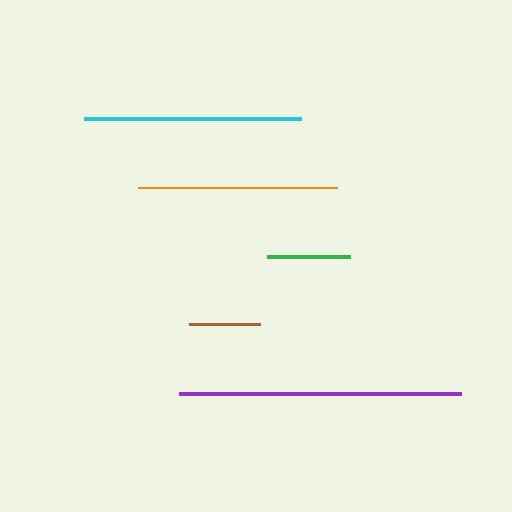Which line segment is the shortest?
The brown line is the shortest at approximately 71 pixels.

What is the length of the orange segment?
The orange segment is approximately 199 pixels long.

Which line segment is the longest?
The purple line is the longest at approximately 283 pixels.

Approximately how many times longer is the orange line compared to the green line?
The orange line is approximately 2.4 times the length of the green line.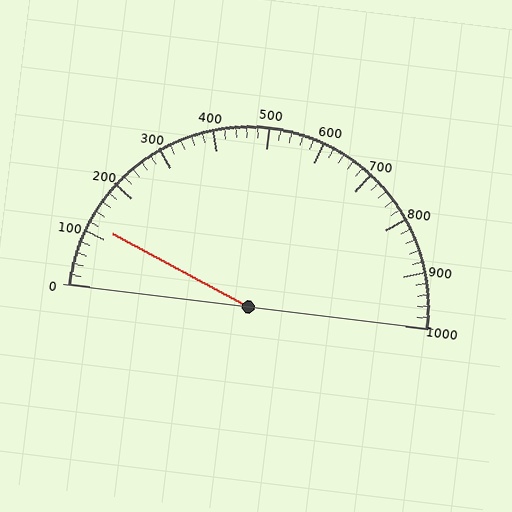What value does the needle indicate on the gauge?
The needle indicates approximately 120.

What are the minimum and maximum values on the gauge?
The gauge ranges from 0 to 1000.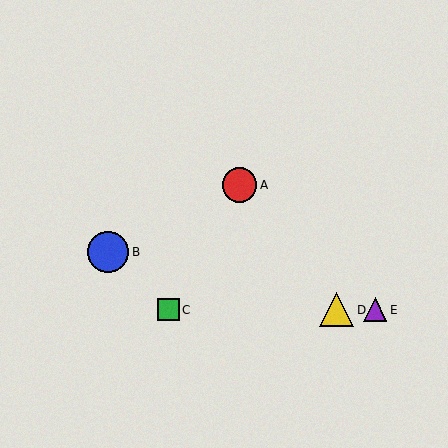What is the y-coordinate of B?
Object B is at y≈252.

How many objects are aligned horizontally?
3 objects (C, D, E) are aligned horizontally.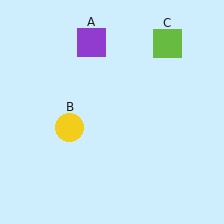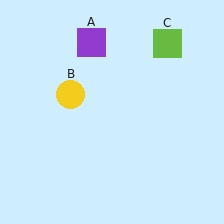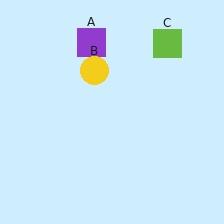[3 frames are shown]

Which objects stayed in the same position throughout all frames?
Purple square (object A) and lime square (object C) remained stationary.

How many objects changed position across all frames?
1 object changed position: yellow circle (object B).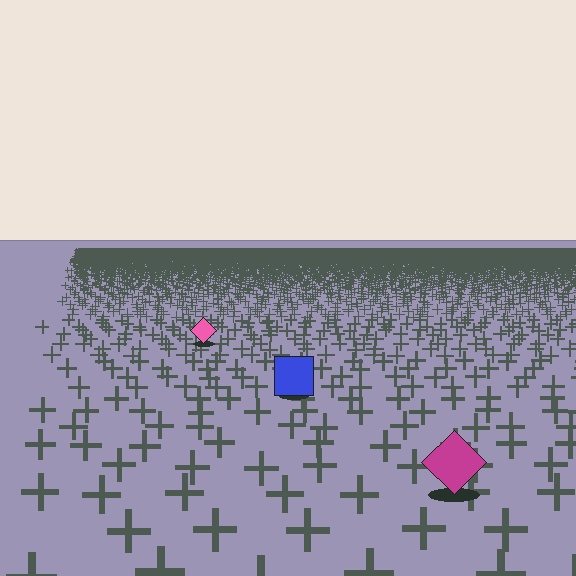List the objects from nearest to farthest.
From nearest to farthest: the magenta diamond, the blue square, the pink diamond.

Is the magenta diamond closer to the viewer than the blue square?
Yes. The magenta diamond is closer — you can tell from the texture gradient: the ground texture is coarser near it.